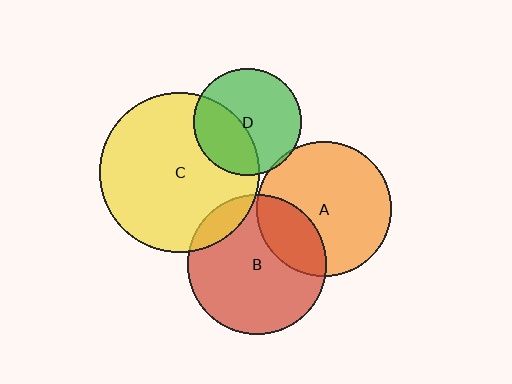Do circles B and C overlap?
Yes.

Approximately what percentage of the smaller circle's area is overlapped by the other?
Approximately 10%.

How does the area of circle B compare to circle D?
Approximately 1.7 times.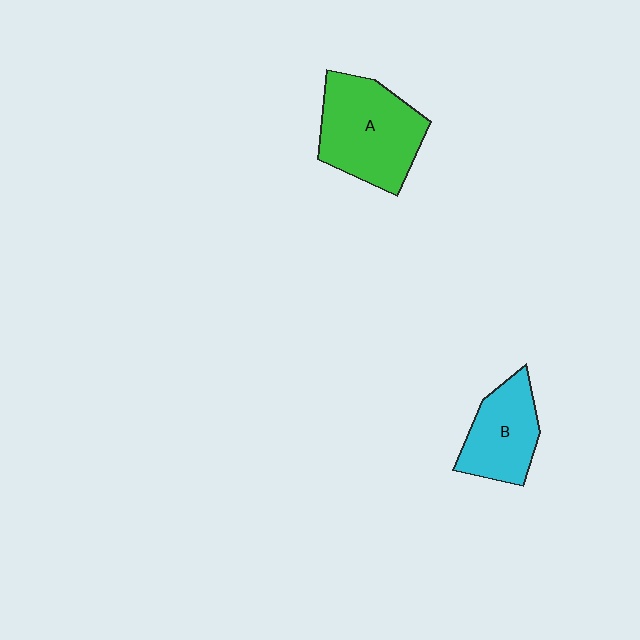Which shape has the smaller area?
Shape B (cyan).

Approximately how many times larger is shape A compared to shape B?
Approximately 1.5 times.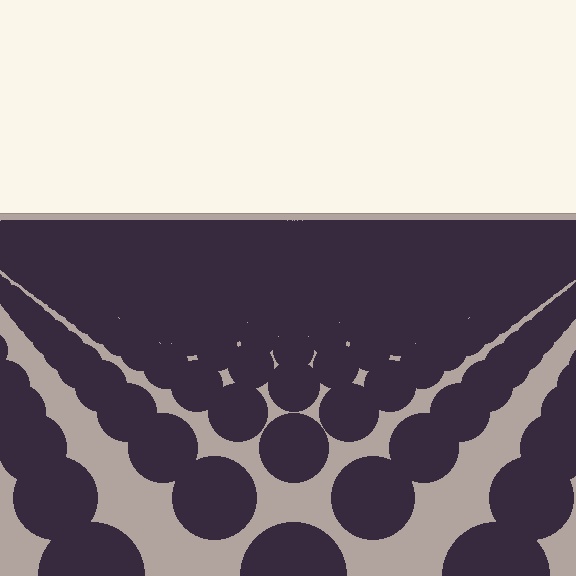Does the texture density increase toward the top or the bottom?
Density increases toward the top.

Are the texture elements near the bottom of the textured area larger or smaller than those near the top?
Larger. Near the bottom, elements are closer to the viewer and appear at a bigger on-screen size.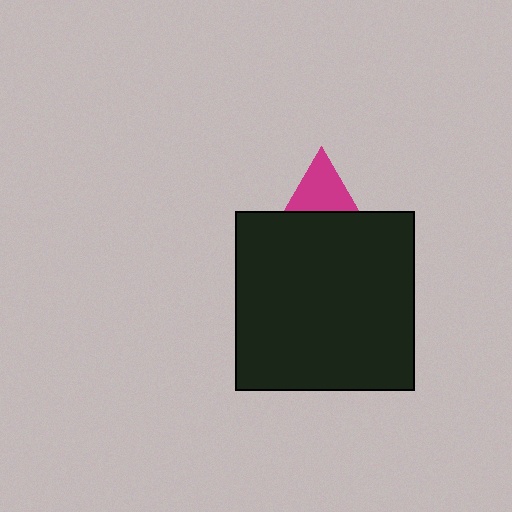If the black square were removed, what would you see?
You would see the complete magenta triangle.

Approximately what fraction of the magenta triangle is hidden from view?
Roughly 53% of the magenta triangle is hidden behind the black square.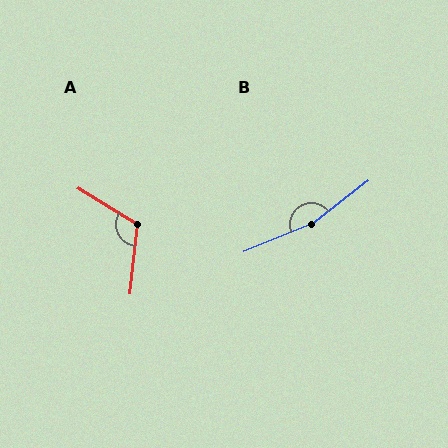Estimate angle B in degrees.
Approximately 164 degrees.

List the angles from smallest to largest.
A (115°), B (164°).